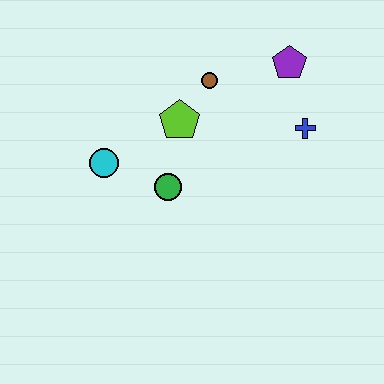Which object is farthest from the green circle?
The purple pentagon is farthest from the green circle.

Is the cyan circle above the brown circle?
No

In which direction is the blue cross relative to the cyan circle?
The blue cross is to the right of the cyan circle.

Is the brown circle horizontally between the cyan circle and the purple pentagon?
Yes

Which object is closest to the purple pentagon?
The blue cross is closest to the purple pentagon.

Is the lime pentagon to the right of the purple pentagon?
No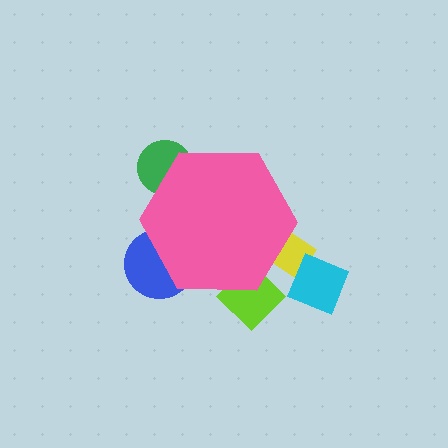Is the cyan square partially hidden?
No, the cyan square is fully visible.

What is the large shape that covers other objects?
A pink hexagon.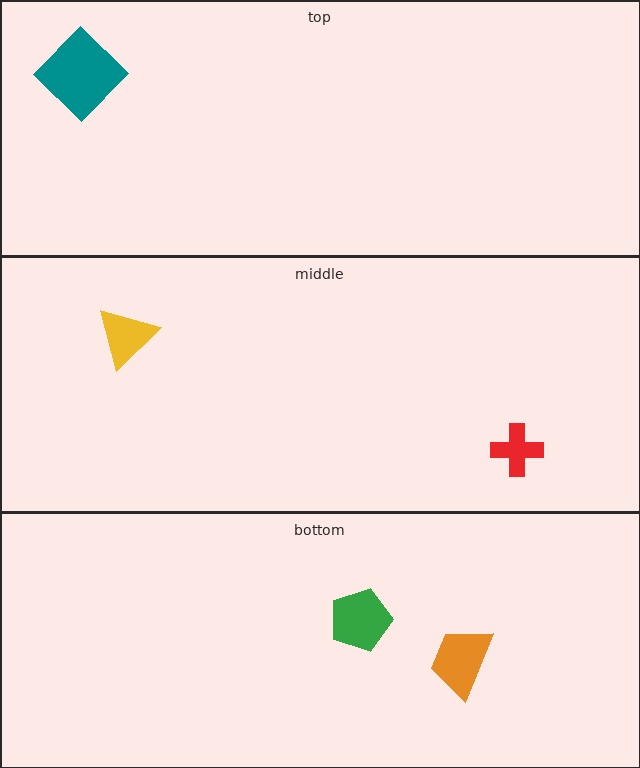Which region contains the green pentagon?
The bottom region.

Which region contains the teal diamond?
The top region.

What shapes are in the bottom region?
The green pentagon, the orange trapezoid.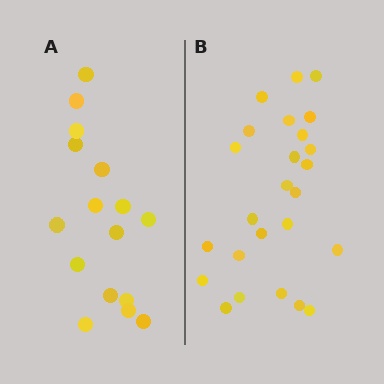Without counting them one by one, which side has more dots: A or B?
Region B (the right region) has more dots.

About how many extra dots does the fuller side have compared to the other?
Region B has roughly 8 or so more dots than region A.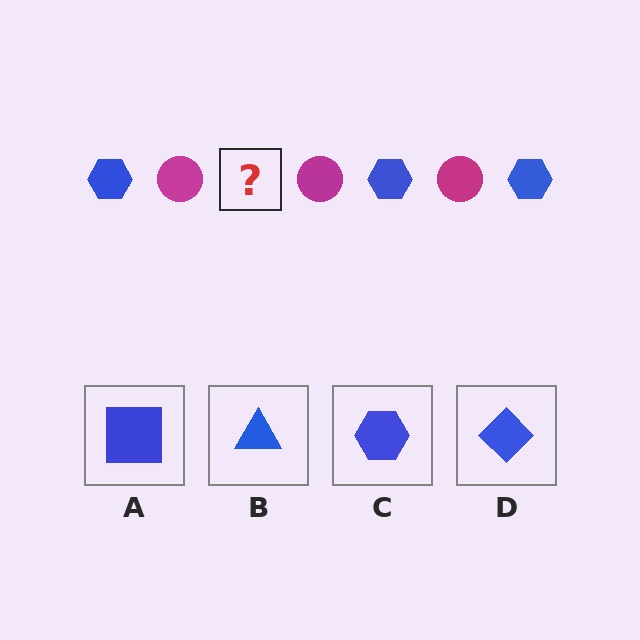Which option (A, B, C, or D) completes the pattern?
C.